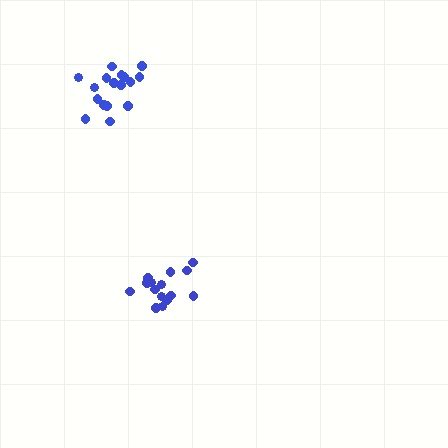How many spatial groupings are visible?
There are 2 spatial groupings.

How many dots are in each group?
Group 1: 15 dots, Group 2: 17 dots (32 total).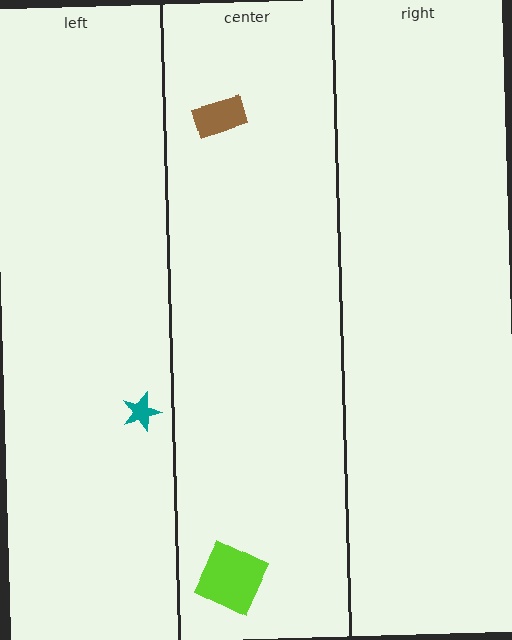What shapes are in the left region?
The teal star.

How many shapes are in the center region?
2.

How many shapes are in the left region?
1.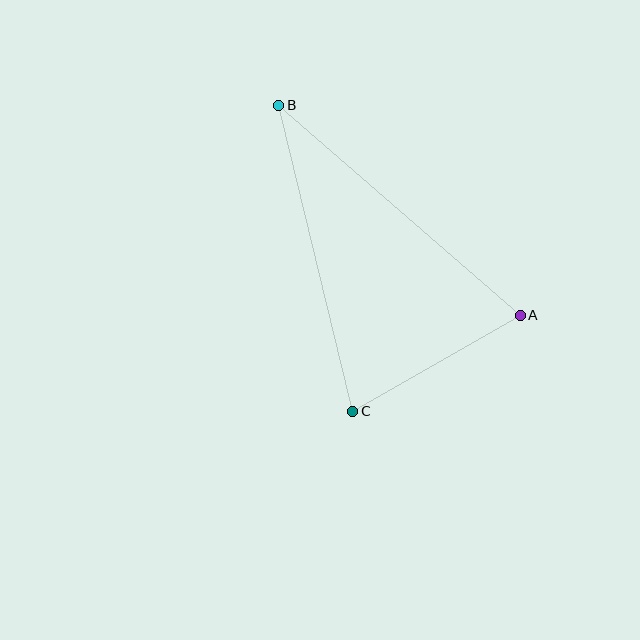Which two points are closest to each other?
Points A and C are closest to each other.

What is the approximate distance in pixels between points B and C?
The distance between B and C is approximately 315 pixels.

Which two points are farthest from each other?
Points A and B are farthest from each other.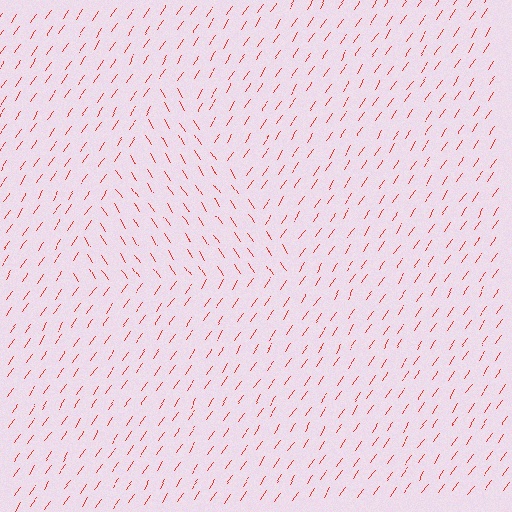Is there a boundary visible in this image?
Yes, there is a texture boundary formed by a change in line orientation.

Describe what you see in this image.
The image is filled with small red line segments. A triangle region in the image has lines oriented differently from the surrounding lines, creating a visible texture boundary.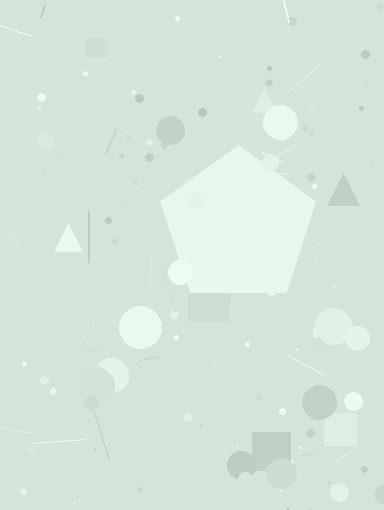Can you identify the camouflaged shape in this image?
The camouflaged shape is a pentagon.